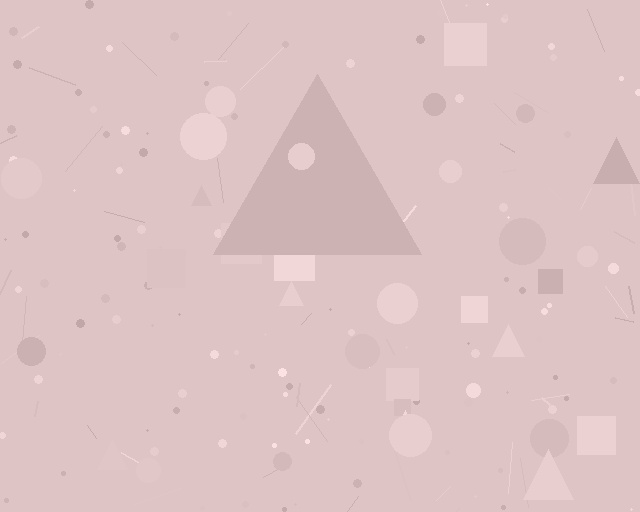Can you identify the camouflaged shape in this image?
The camouflaged shape is a triangle.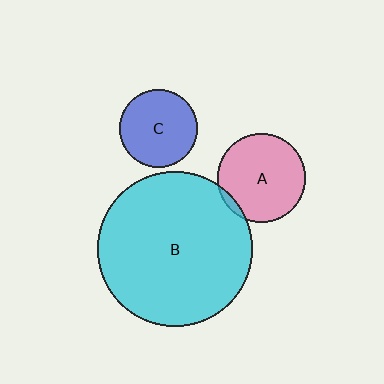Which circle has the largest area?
Circle B (cyan).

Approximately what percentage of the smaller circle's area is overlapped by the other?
Approximately 5%.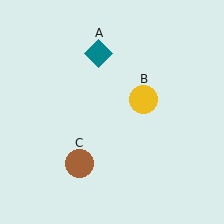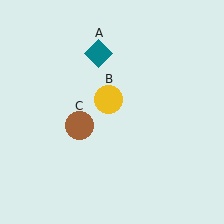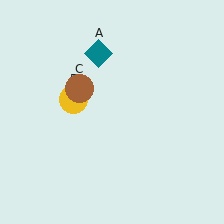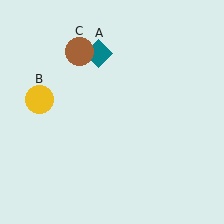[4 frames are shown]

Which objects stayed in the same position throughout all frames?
Teal diamond (object A) remained stationary.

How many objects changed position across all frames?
2 objects changed position: yellow circle (object B), brown circle (object C).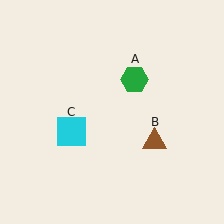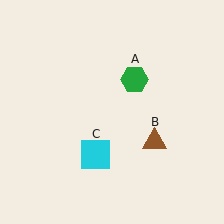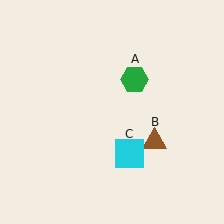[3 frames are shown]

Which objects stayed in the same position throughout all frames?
Green hexagon (object A) and brown triangle (object B) remained stationary.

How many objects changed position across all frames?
1 object changed position: cyan square (object C).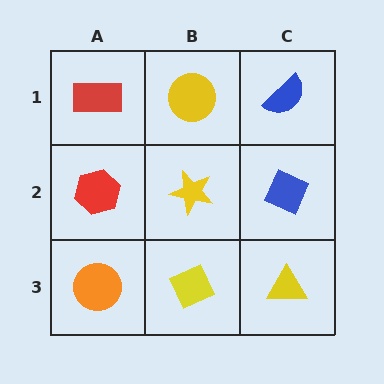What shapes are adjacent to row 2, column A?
A red rectangle (row 1, column A), an orange circle (row 3, column A), a yellow star (row 2, column B).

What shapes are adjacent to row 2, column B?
A yellow circle (row 1, column B), a yellow diamond (row 3, column B), a red hexagon (row 2, column A), a blue diamond (row 2, column C).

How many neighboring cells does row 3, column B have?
3.